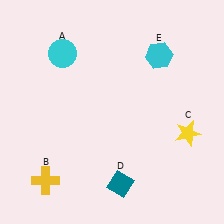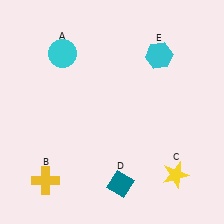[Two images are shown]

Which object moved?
The yellow star (C) moved down.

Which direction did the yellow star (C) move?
The yellow star (C) moved down.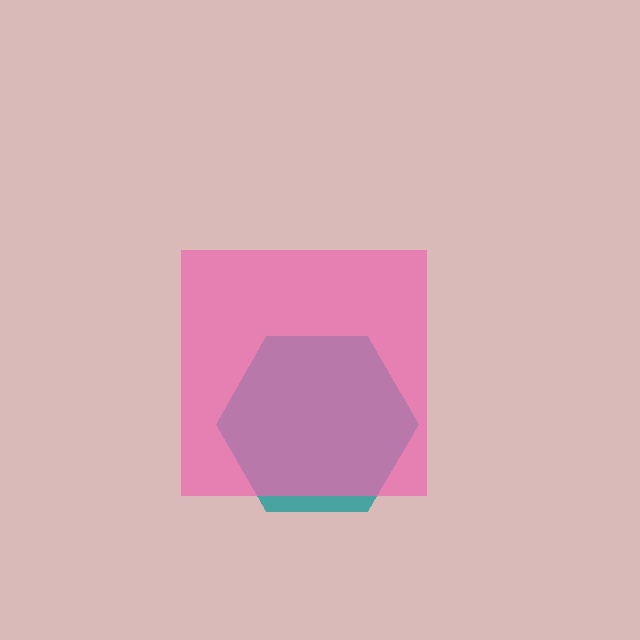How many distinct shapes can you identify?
There are 2 distinct shapes: a teal hexagon, a pink square.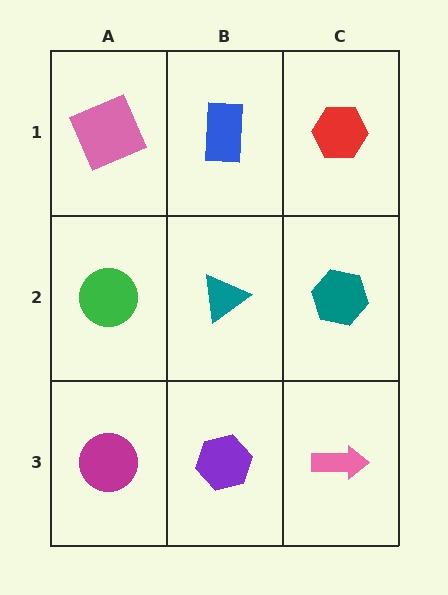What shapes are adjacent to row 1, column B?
A teal triangle (row 2, column B), a pink square (row 1, column A), a red hexagon (row 1, column C).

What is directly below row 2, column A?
A magenta circle.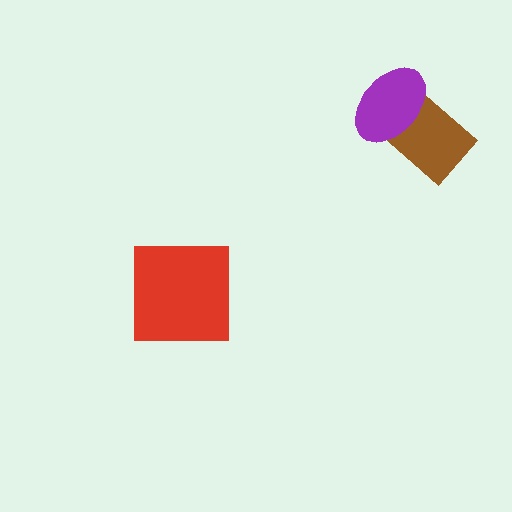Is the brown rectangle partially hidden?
Yes, it is partially covered by another shape.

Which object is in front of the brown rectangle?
The purple ellipse is in front of the brown rectangle.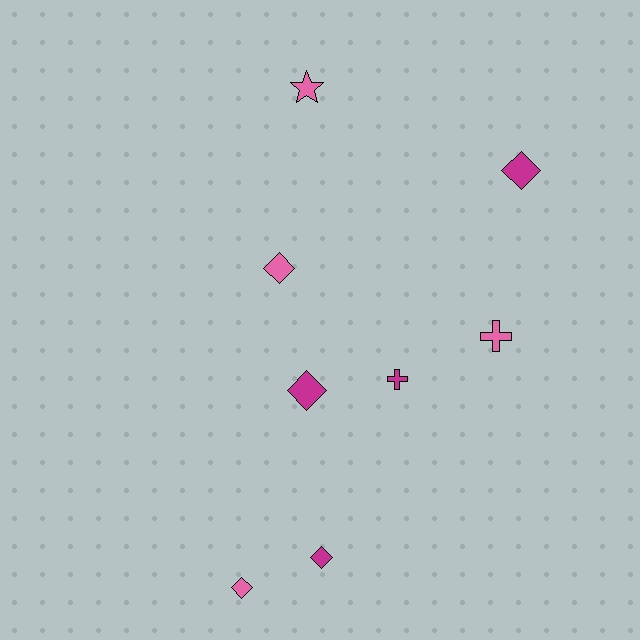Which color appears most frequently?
Magenta, with 4 objects.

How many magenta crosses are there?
There is 1 magenta cross.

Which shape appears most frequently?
Diamond, with 5 objects.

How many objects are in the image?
There are 8 objects.